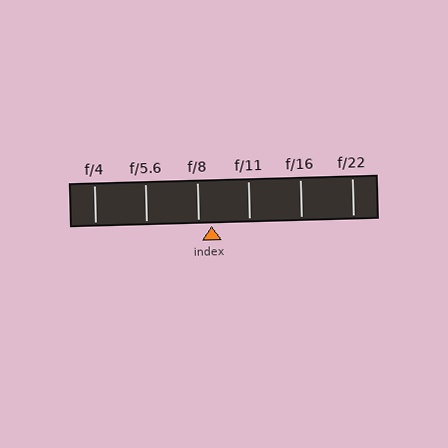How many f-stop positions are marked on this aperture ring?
There are 6 f-stop positions marked.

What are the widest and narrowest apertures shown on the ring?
The widest aperture shown is f/4 and the narrowest is f/22.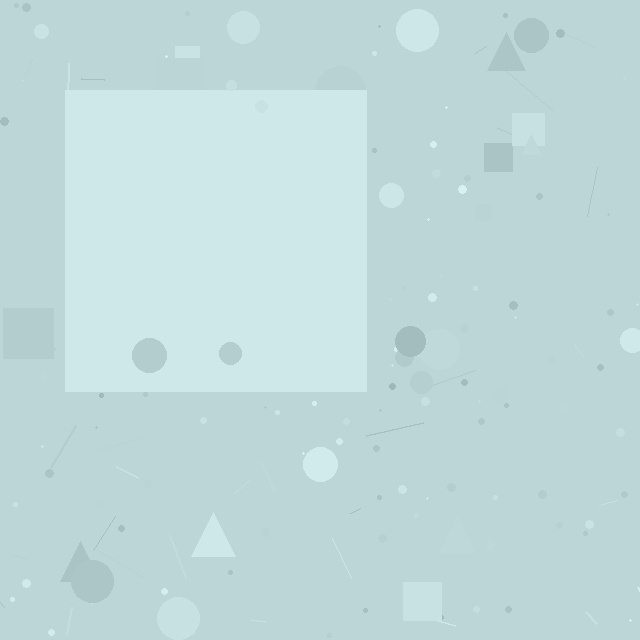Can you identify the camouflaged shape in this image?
The camouflaged shape is a square.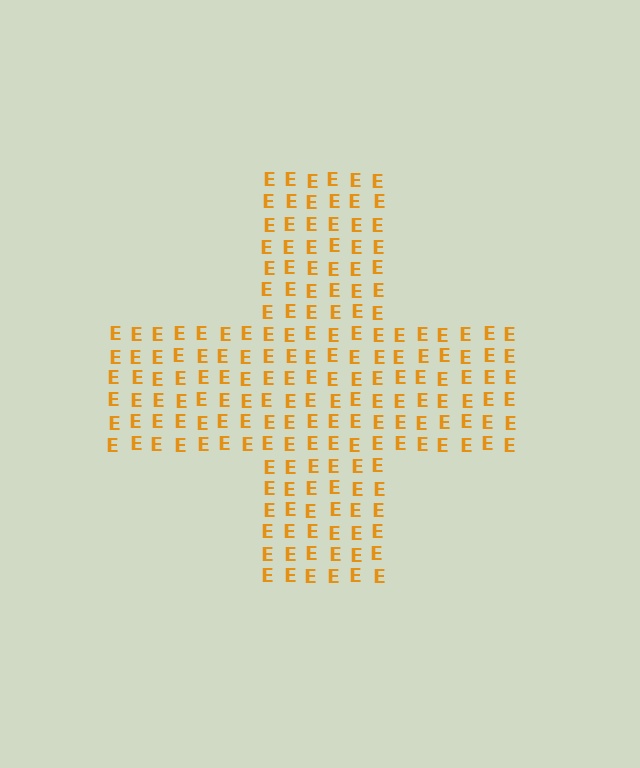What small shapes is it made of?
It is made of small letter E's.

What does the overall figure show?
The overall figure shows a cross.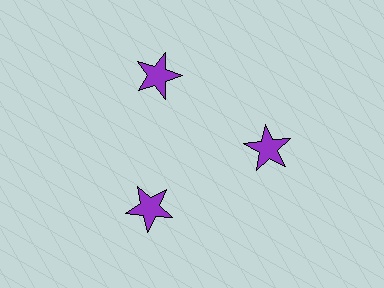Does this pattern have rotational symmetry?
Yes, this pattern has 3-fold rotational symmetry. It looks the same after rotating 120 degrees around the center.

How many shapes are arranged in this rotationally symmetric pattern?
There are 3 shapes, arranged in 3 groups of 1.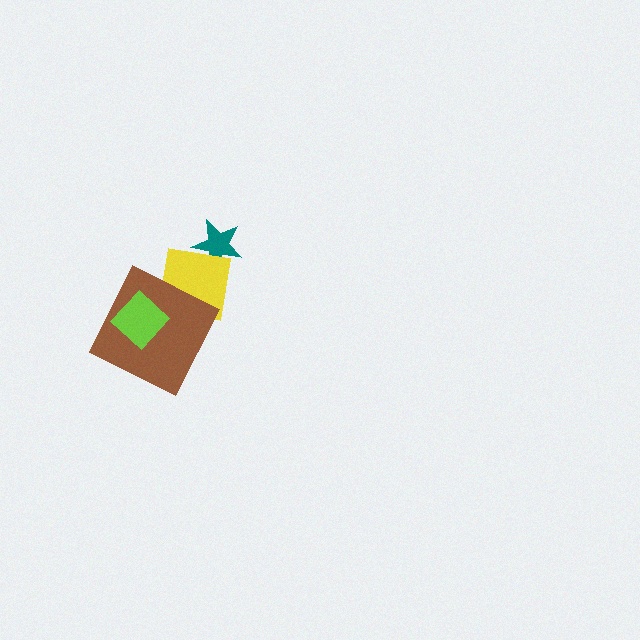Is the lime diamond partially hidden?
No, no other shape covers it.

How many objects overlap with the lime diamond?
2 objects overlap with the lime diamond.